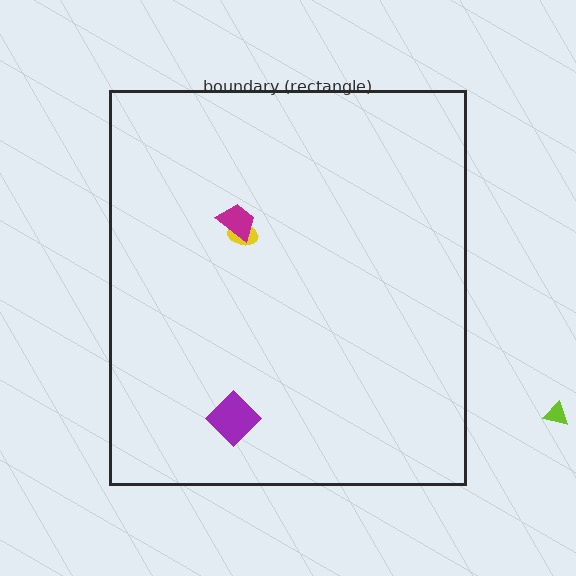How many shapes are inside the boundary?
3 inside, 1 outside.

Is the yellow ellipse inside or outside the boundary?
Inside.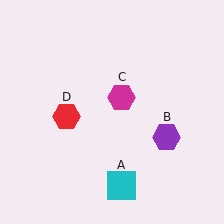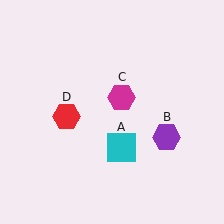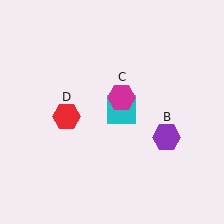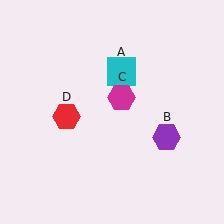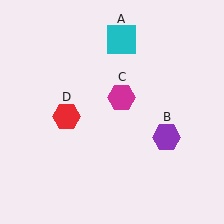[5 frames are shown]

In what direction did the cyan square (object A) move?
The cyan square (object A) moved up.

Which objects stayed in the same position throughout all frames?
Purple hexagon (object B) and magenta hexagon (object C) and red hexagon (object D) remained stationary.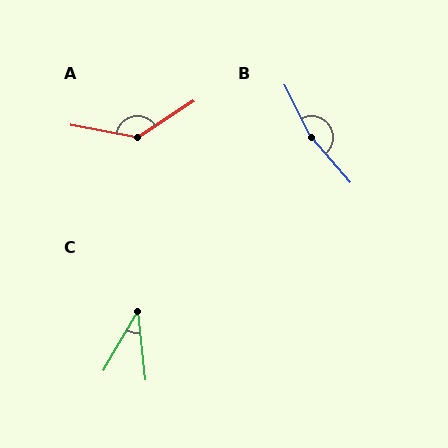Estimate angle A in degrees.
Approximately 136 degrees.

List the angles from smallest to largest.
C (37°), A (136°), B (166°).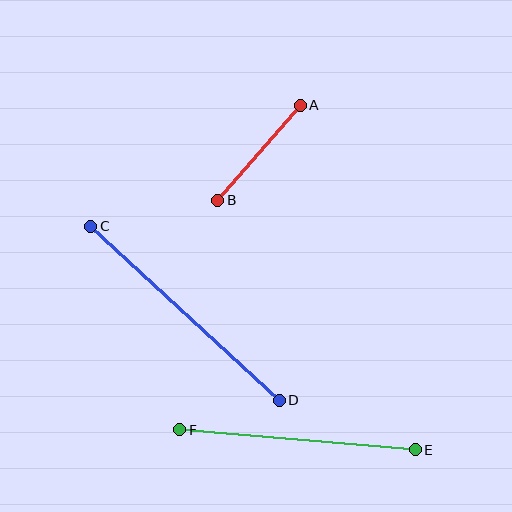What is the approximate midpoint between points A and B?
The midpoint is at approximately (259, 153) pixels.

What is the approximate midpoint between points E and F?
The midpoint is at approximately (297, 440) pixels.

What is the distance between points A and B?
The distance is approximately 126 pixels.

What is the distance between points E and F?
The distance is approximately 237 pixels.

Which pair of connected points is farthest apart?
Points C and D are farthest apart.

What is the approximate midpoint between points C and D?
The midpoint is at approximately (185, 313) pixels.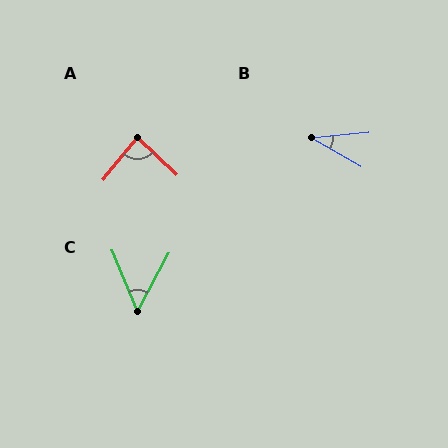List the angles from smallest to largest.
B (35°), C (51°), A (86°).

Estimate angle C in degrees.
Approximately 51 degrees.